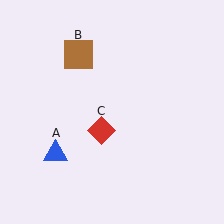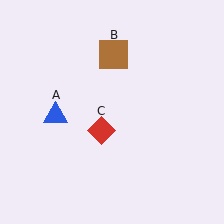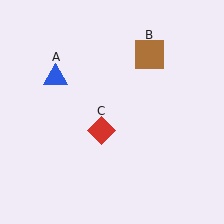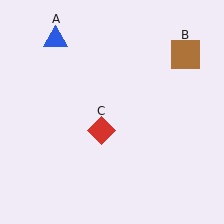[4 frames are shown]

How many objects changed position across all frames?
2 objects changed position: blue triangle (object A), brown square (object B).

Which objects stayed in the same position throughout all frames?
Red diamond (object C) remained stationary.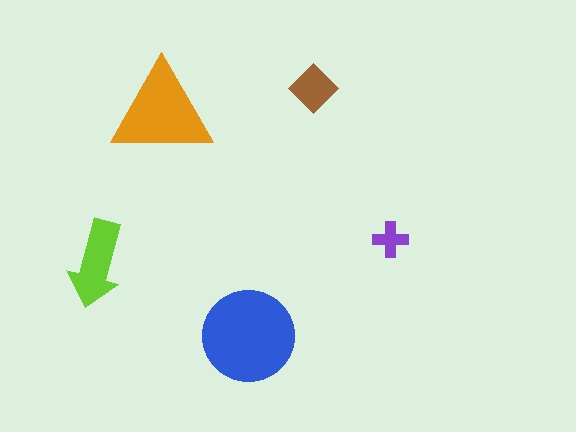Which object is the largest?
The blue circle.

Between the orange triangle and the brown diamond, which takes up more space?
The orange triangle.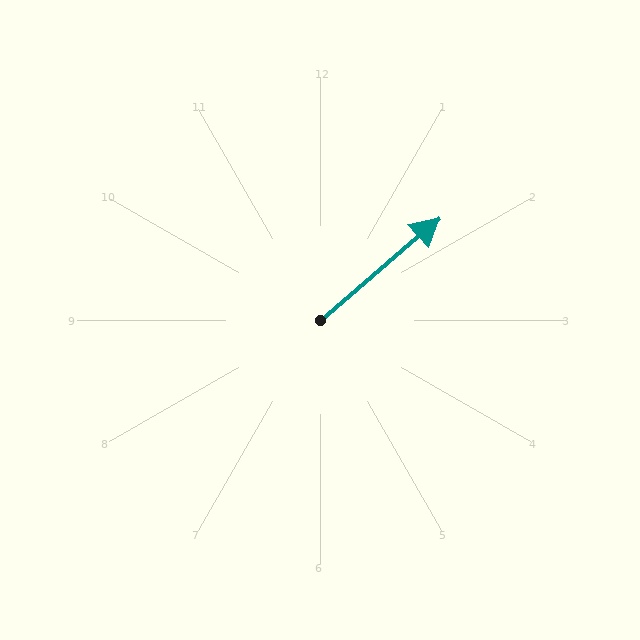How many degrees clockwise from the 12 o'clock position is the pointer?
Approximately 49 degrees.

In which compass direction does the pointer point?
Northeast.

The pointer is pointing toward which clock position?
Roughly 2 o'clock.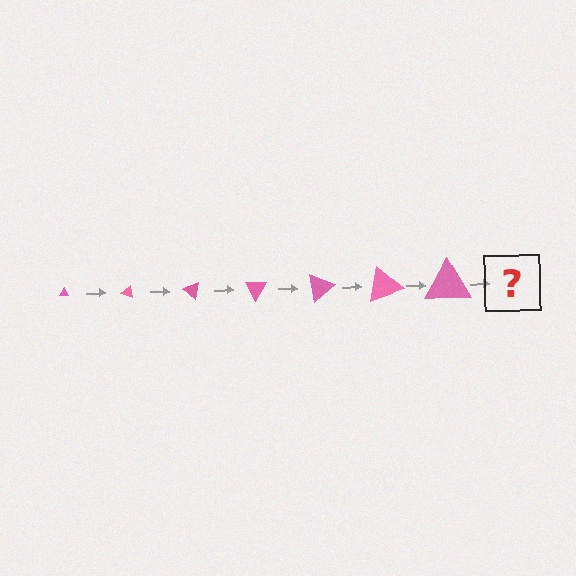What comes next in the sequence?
The next element should be a triangle, larger than the previous one and rotated 140 degrees from the start.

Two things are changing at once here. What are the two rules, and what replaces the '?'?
The two rules are that the triangle grows larger each step and it rotates 20 degrees each step. The '?' should be a triangle, larger than the previous one and rotated 140 degrees from the start.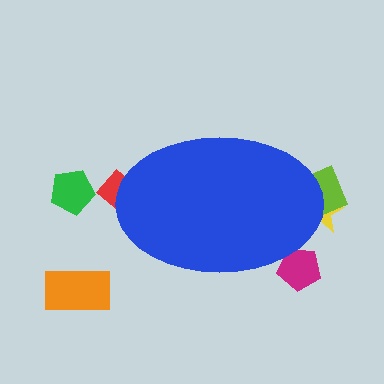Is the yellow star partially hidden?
Yes, the yellow star is partially hidden behind the blue ellipse.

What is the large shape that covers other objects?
A blue ellipse.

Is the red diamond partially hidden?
Yes, the red diamond is partially hidden behind the blue ellipse.